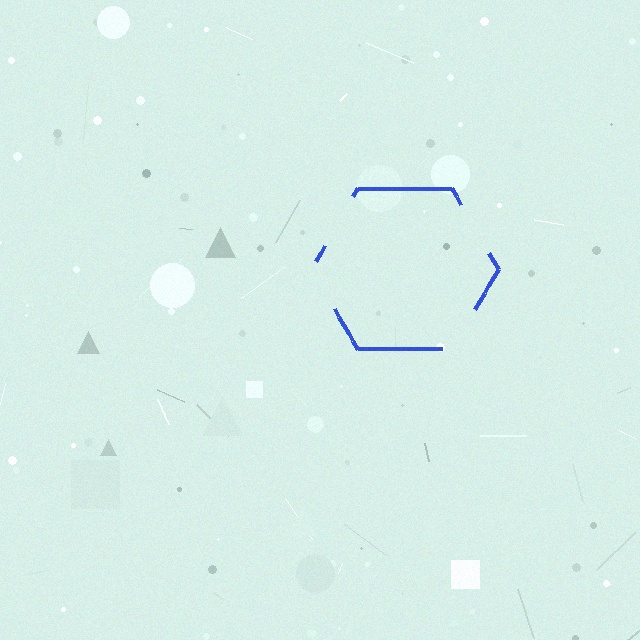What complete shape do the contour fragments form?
The contour fragments form a hexagon.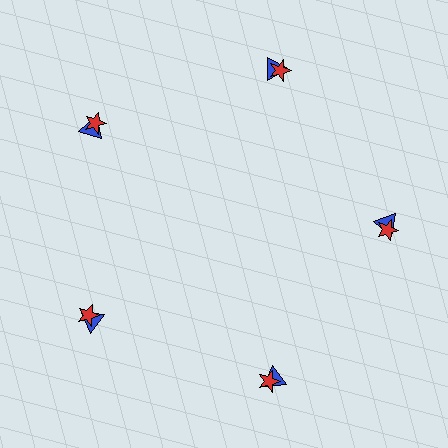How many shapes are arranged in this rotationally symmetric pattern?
There are 10 shapes, arranged in 5 groups of 2.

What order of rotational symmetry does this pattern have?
This pattern has 5-fold rotational symmetry.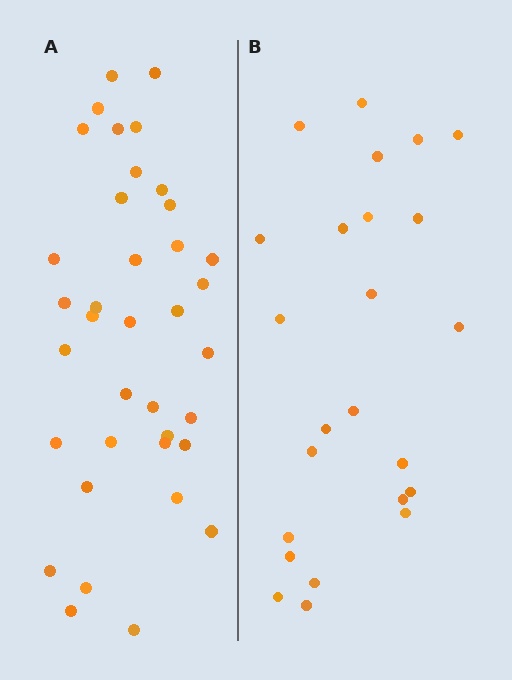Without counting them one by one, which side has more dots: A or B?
Region A (the left region) has more dots.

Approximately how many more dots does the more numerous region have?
Region A has approximately 15 more dots than region B.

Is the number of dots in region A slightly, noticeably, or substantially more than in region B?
Region A has substantially more. The ratio is roughly 1.5 to 1.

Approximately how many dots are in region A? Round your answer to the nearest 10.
About 40 dots. (The exact count is 37, which rounds to 40.)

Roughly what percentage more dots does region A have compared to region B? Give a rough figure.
About 55% more.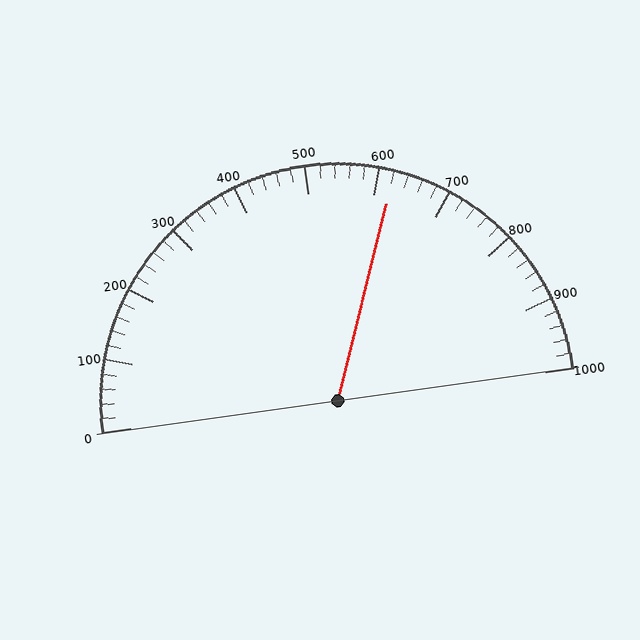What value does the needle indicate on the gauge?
The needle indicates approximately 620.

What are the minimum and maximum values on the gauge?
The gauge ranges from 0 to 1000.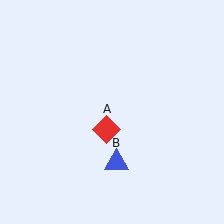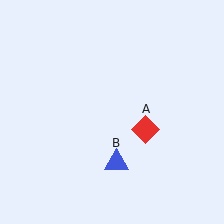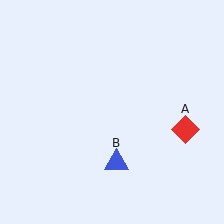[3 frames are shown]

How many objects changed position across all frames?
1 object changed position: red diamond (object A).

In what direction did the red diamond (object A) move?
The red diamond (object A) moved right.